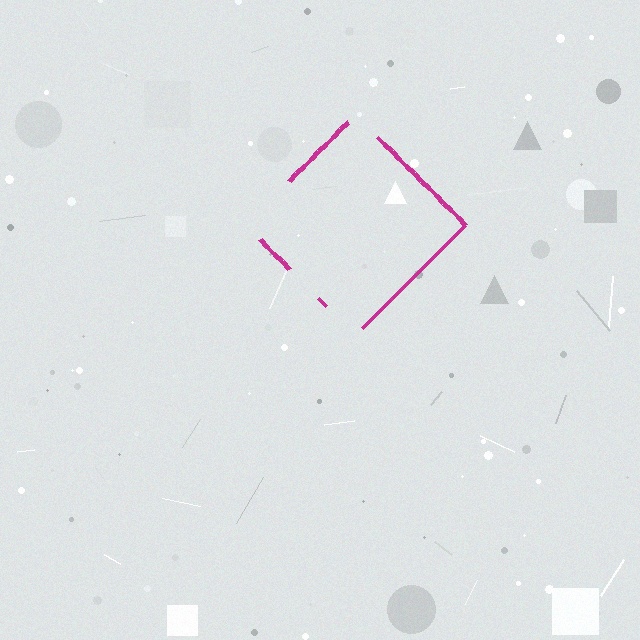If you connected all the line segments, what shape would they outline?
They would outline a diamond.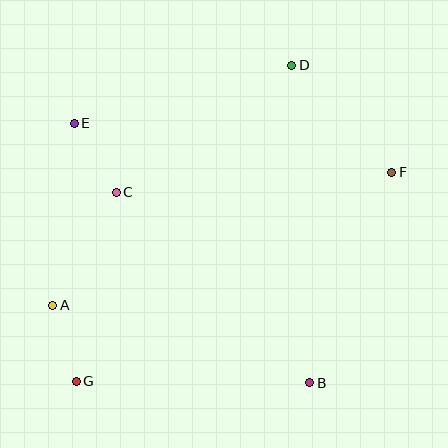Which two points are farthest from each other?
Points D and G are farthest from each other.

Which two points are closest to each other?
Points A and G are closest to each other.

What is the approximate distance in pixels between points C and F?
The distance between C and F is approximately 276 pixels.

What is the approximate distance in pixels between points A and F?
The distance between A and F is approximately 364 pixels.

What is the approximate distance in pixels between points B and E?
The distance between B and E is approximately 351 pixels.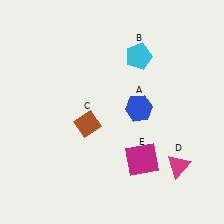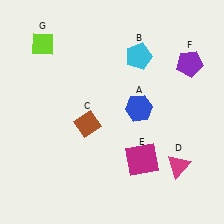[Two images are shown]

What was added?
A purple pentagon (F), a lime diamond (G) were added in Image 2.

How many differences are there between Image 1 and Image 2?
There are 2 differences between the two images.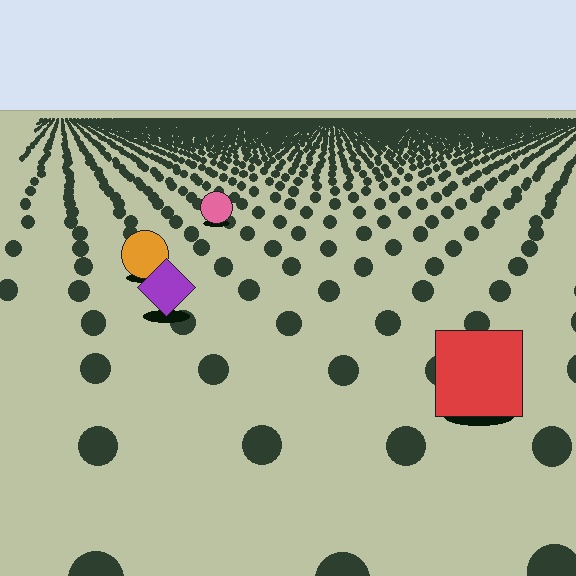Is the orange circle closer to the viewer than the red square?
No. The red square is closer — you can tell from the texture gradient: the ground texture is coarser near it.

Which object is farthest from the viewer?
The pink circle is farthest from the viewer. It appears smaller and the ground texture around it is denser.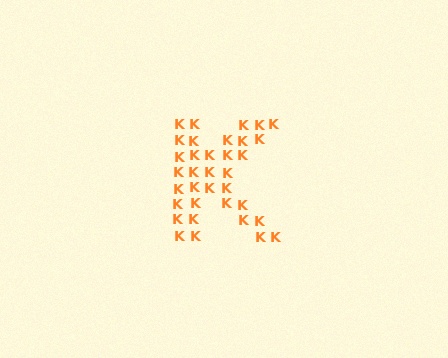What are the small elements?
The small elements are letter K's.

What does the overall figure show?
The overall figure shows the letter K.